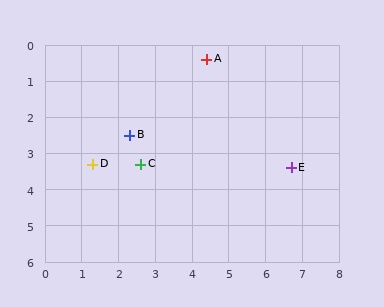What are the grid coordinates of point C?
Point C is at approximately (2.6, 3.3).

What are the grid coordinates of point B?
Point B is at approximately (2.3, 2.5).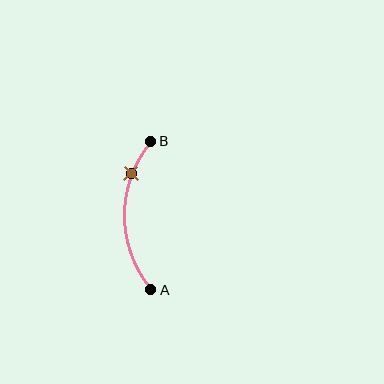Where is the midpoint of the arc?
The arc midpoint is the point on the curve farthest from the straight line joining A and B. It sits to the left of that line.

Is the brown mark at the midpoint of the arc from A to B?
No. The brown mark lies on the arc but is closer to endpoint B. The arc midpoint would be at the point on the curve equidistant along the arc from both A and B.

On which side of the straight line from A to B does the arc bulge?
The arc bulges to the left of the straight line connecting A and B.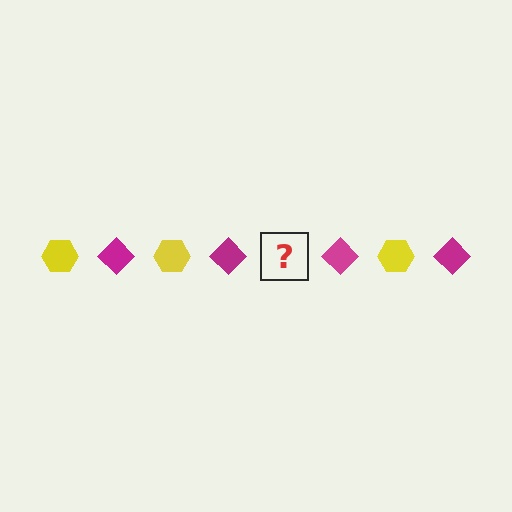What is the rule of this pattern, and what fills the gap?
The rule is that the pattern alternates between yellow hexagon and magenta diamond. The gap should be filled with a yellow hexagon.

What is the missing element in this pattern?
The missing element is a yellow hexagon.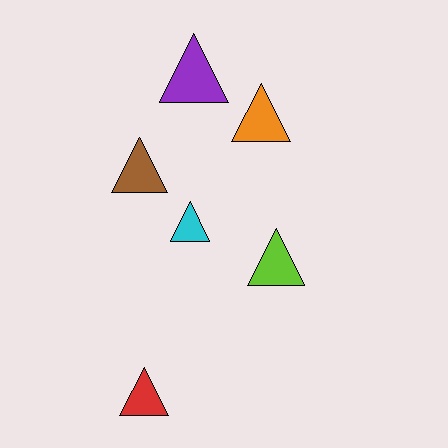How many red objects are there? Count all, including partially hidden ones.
There is 1 red object.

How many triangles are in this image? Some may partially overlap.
There are 6 triangles.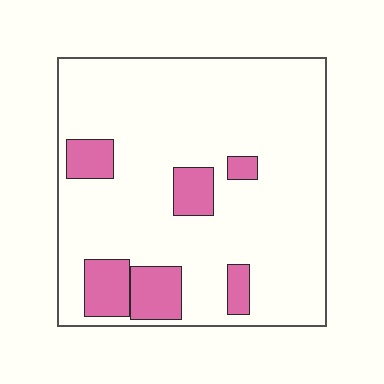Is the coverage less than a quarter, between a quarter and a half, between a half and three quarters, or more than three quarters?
Less than a quarter.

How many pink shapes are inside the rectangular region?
6.